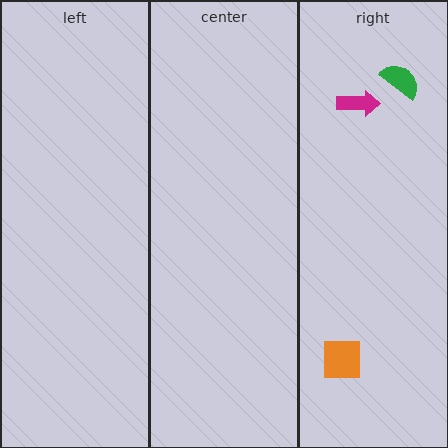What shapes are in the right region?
The orange square, the magenta arrow, the green semicircle.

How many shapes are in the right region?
3.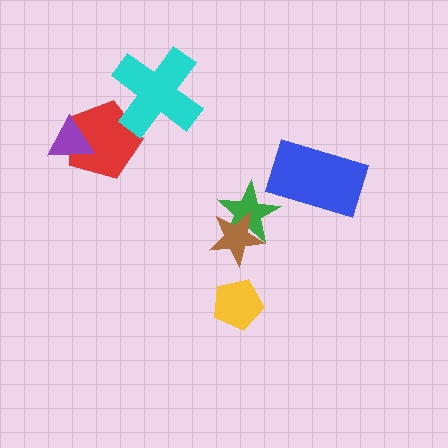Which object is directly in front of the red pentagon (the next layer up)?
The purple triangle is directly in front of the red pentagon.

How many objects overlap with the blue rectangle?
0 objects overlap with the blue rectangle.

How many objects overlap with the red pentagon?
2 objects overlap with the red pentagon.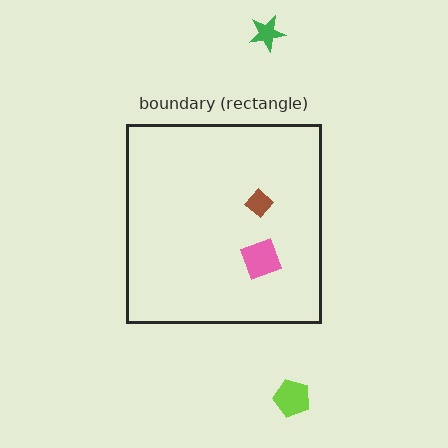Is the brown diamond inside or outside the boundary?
Inside.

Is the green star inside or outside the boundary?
Outside.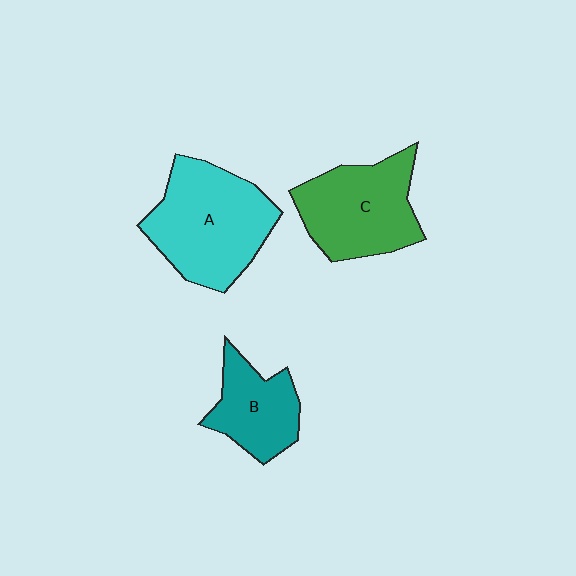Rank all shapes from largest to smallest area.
From largest to smallest: A (cyan), C (green), B (teal).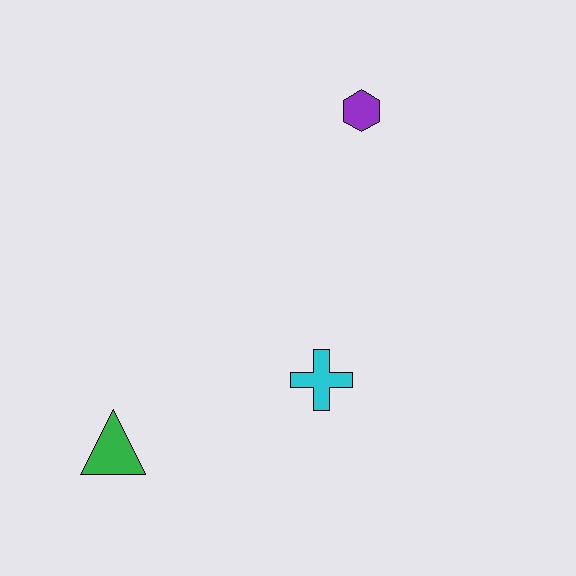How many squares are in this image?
There are no squares.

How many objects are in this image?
There are 3 objects.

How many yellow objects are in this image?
There are no yellow objects.